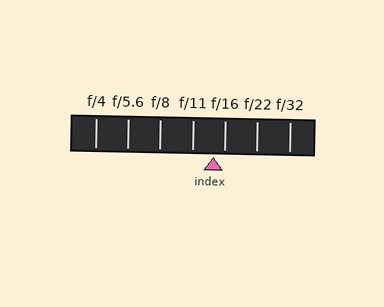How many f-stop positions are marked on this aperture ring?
There are 7 f-stop positions marked.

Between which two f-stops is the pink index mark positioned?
The index mark is between f/11 and f/16.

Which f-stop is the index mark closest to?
The index mark is closest to f/16.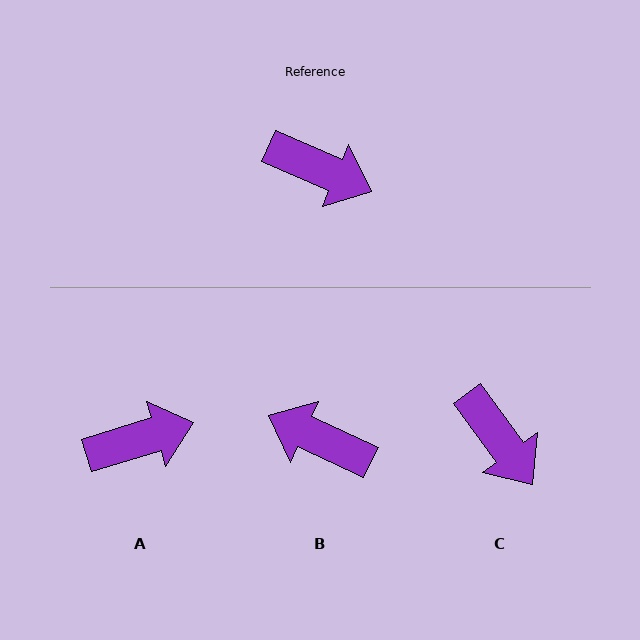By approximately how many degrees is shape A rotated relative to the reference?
Approximately 40 degrees counter-clockwise.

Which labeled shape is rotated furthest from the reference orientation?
B, about 178 degrees away.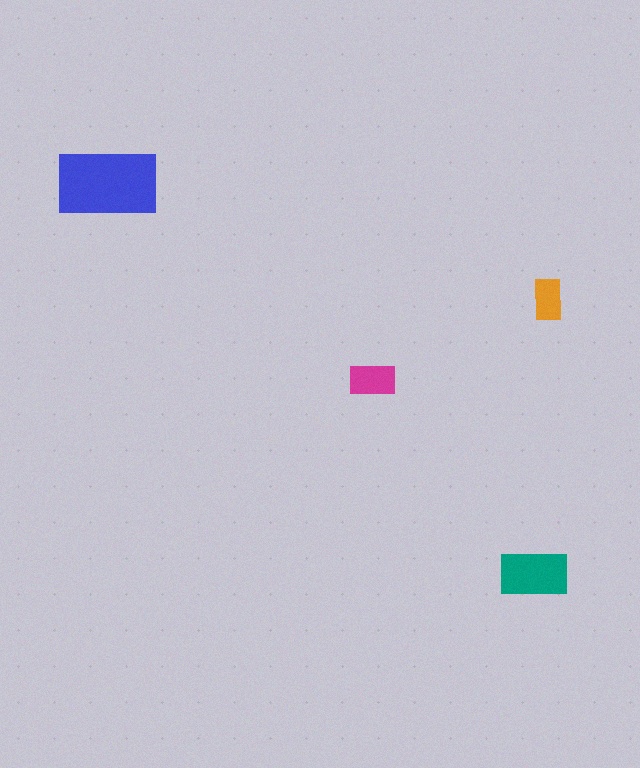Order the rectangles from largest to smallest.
the blue one, the teal one, the magenta one, the orange one.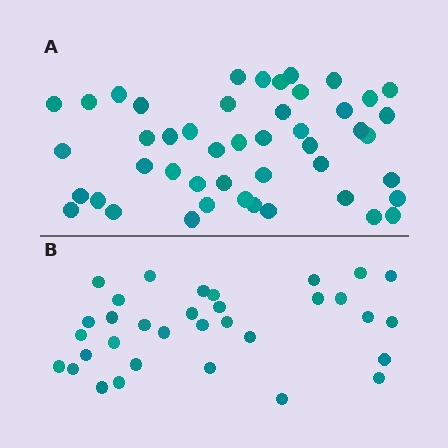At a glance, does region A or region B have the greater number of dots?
Region A (the top region) has more dots.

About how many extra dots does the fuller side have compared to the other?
Region A has approximately 15 more dots than region B.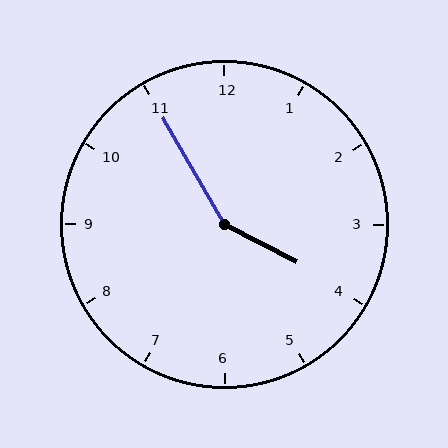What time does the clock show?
3:55.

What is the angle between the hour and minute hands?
Approximately 148 degrees.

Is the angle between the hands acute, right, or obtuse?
It is obtuse.